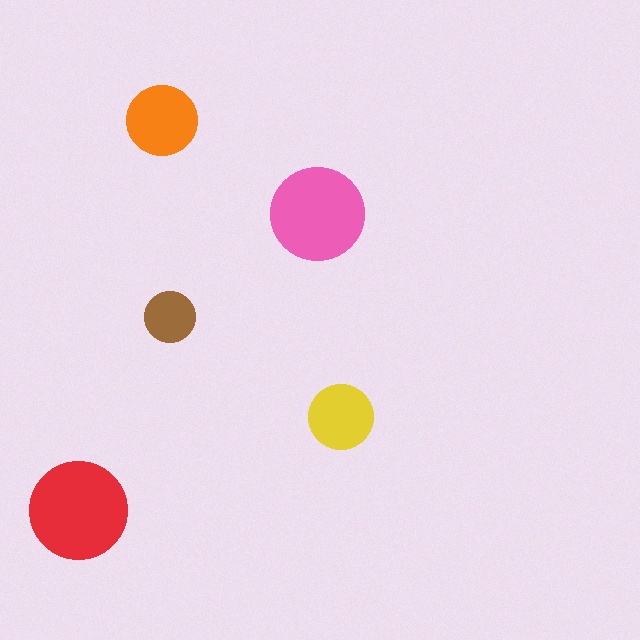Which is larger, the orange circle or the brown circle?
The orange one.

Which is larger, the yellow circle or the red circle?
The red one.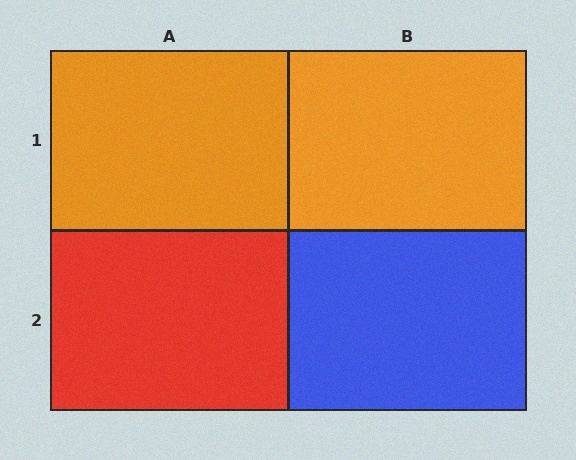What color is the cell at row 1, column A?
Orange.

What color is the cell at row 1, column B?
Orange.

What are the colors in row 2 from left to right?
Red, blue.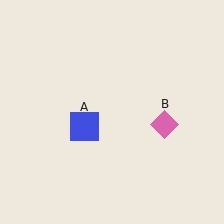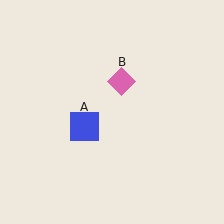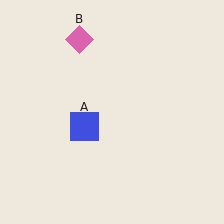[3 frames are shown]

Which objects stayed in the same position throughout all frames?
Blue square (object A) remained stationary.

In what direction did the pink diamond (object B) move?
The pink diamond (object B) moved up and to the left.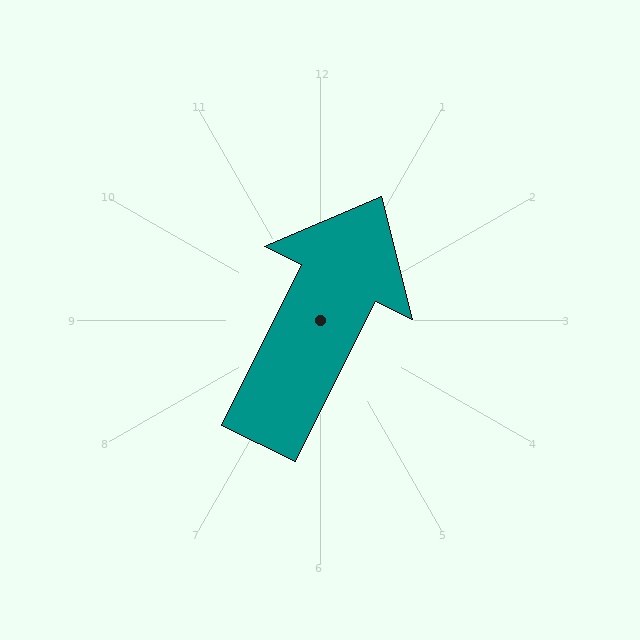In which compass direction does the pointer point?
Northeast.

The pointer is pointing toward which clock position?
Roughly 1 o'clock.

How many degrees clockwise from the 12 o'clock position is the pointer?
Approximately 26 degrees.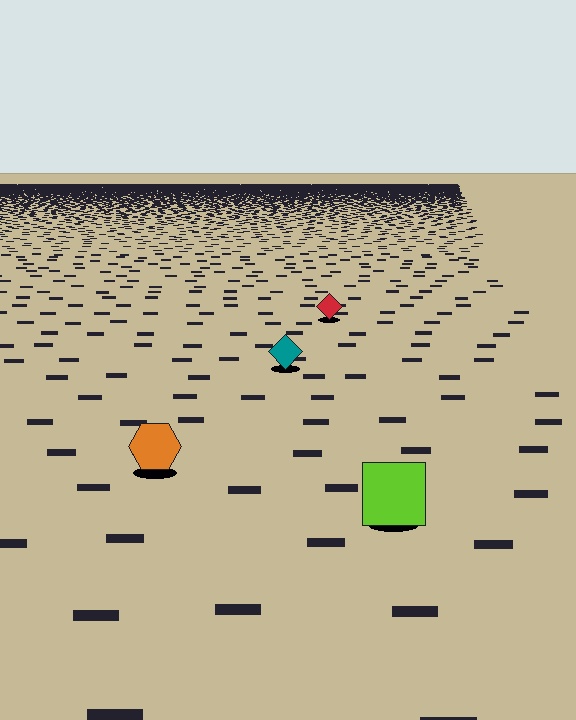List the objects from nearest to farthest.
From nearest to farthest: the lime square, the orange hexagon, the teal diamond, the red diamond.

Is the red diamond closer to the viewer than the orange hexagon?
No. The orange hexagon is closer — you can tell from the texture gradient: the ground texture is coarser near it.